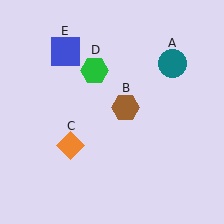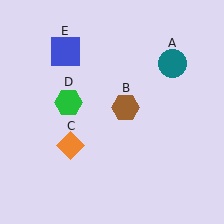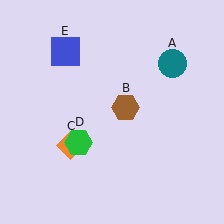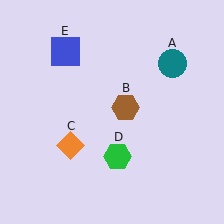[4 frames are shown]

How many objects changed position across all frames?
1 object changed position: green hexagon (object D).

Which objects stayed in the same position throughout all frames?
Teal circle (object A) and brown hexagon (object B) and orange diamond (object C) and blue square (object E) remained stationary.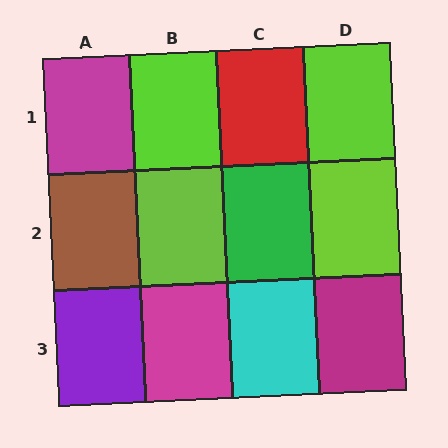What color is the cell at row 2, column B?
Lime.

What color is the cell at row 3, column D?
Magenta.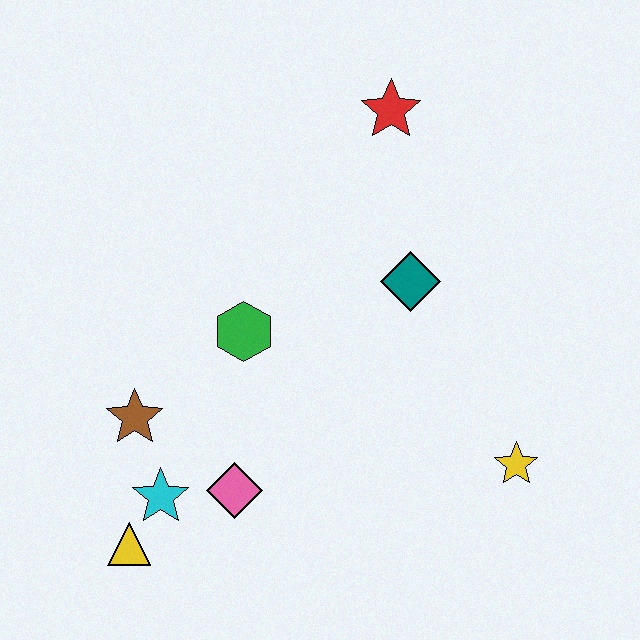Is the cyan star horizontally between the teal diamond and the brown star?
Yes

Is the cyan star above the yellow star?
No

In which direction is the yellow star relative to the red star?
The yellow star is below the red star.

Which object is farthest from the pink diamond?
The red star is farthest from the pink diamond.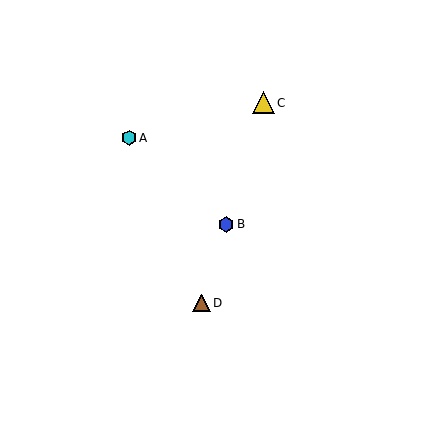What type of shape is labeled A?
Shape A is a cyan hexagon.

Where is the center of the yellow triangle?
The center of the yellow triangle is at (263, 103).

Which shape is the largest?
The yellow triangle (labeled C) is the largest.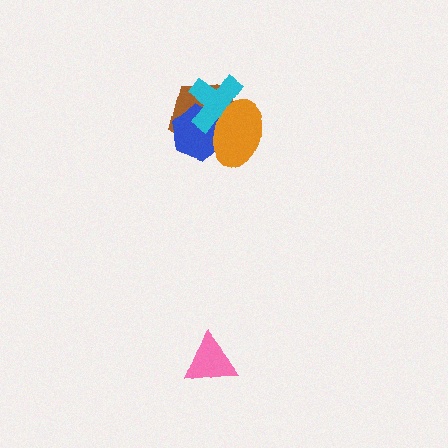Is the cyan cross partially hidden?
Yes, it is partially covered by another shape.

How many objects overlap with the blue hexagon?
3 objects overlap with the blue hexagon.